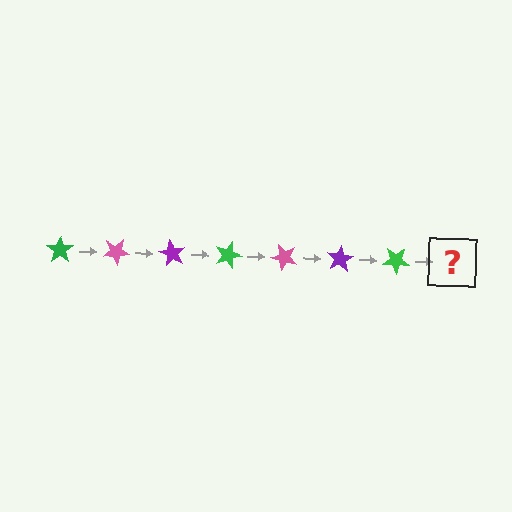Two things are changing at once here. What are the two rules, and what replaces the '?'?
The two rules are that it rotates 30 degrees each step and the color cycles through green, pink, and purple. The '?' should be a pink star, rotated 210 degrees from the start.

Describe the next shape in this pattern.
It should be a pink star, rotated 210 degrees from the start.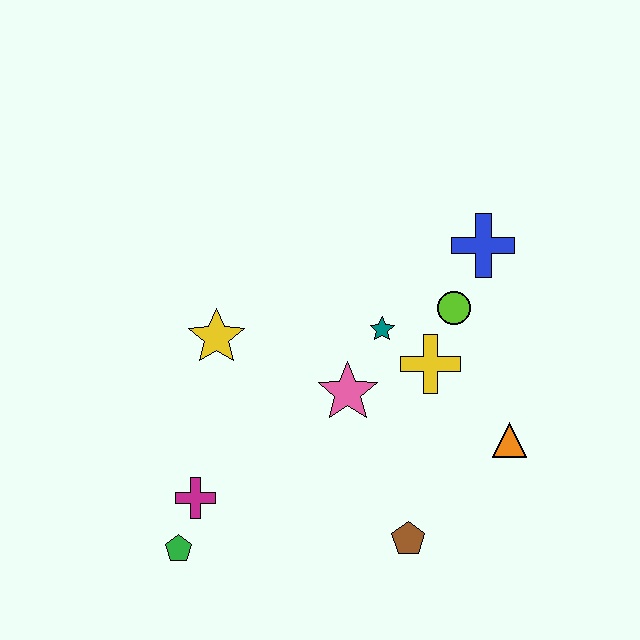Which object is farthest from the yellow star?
The orange triangle is farthest from the yellow star.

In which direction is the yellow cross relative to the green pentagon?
The yellow cross is to the right of the green pentagon.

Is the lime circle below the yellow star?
No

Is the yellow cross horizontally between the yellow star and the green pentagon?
No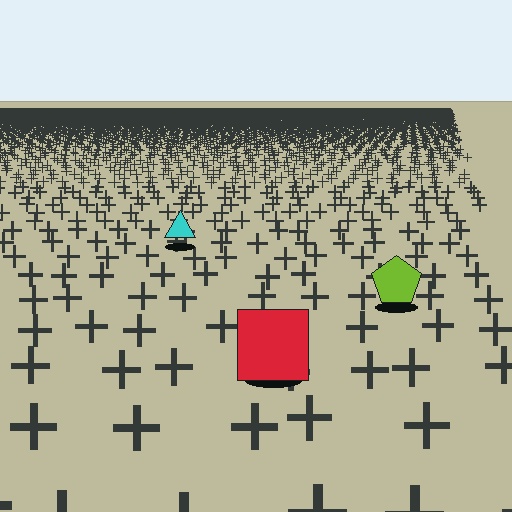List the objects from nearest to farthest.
From nearest to farthest: the red square, the lime pentagon, the cyan triangle.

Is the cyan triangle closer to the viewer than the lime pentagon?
No. The lime pentagon is closer — you can tell from the texture gradient: the ground texture is coarser near it.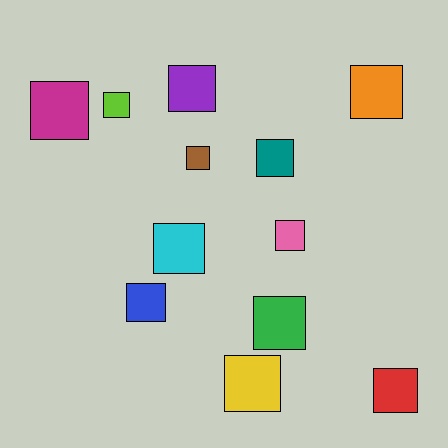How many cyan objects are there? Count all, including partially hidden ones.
There is 1 cyan object.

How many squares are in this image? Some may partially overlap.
There are 12 squares.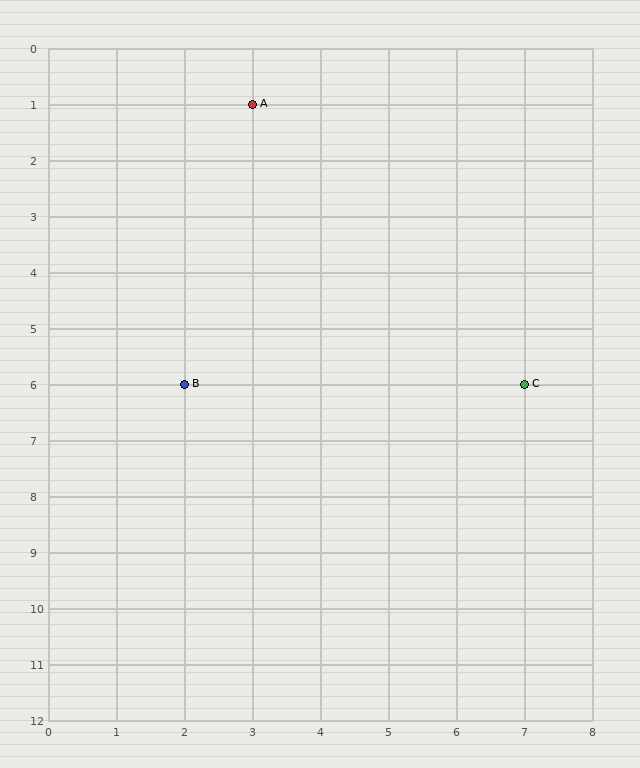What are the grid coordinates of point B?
Point B is at grid coordinates (2, 6).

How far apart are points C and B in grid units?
Points C and B are 5 columns apart.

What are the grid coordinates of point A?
Point A is at grid coordinates (3, 1).